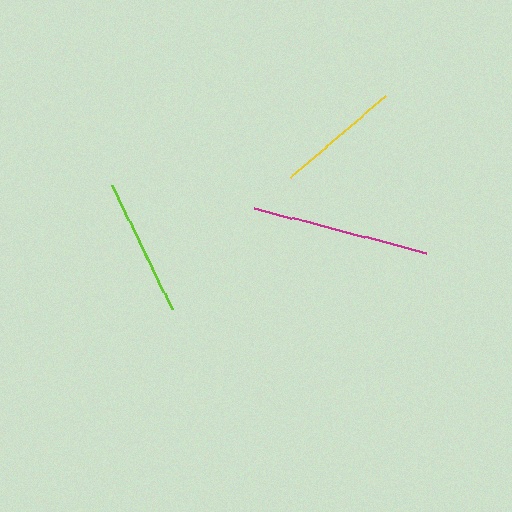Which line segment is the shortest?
The yellow line is the shortest at approximately 125 pixels.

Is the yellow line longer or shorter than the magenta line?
The magenta line is longer than the yellow line.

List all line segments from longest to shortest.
From longest to shortest: magenta, lime, yellow.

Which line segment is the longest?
The magenta line is the longest at approximately 177 pixels.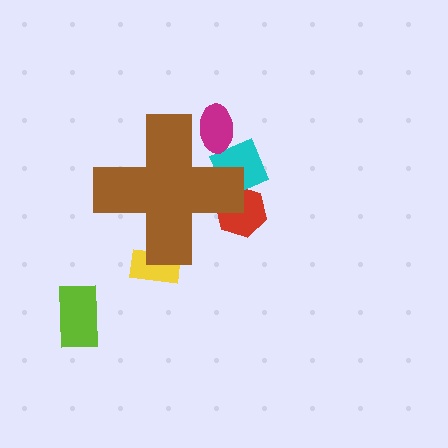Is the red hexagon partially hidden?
Yes, the red hexagon is partially hidden behind the brown cross.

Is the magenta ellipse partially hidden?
Yes, the magenta ellipse is partially hidden behind the brown cross.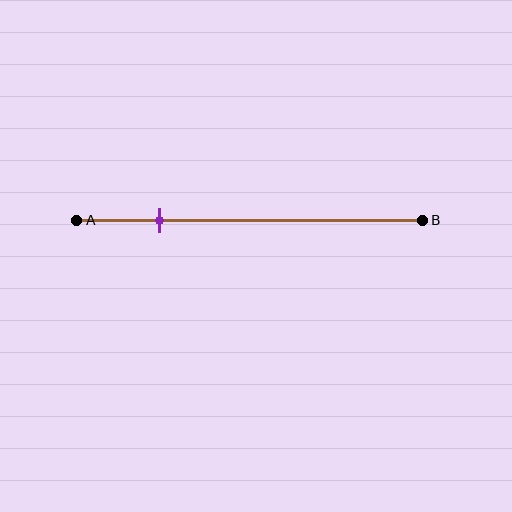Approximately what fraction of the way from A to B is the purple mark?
The purple mark is approximately 25% of the way from A to B.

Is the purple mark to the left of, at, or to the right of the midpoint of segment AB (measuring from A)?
The purple mark is to the left of the midpoint of segment AB.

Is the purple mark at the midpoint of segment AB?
No, the mark is at about 25% from A, not at the 50% midpoint.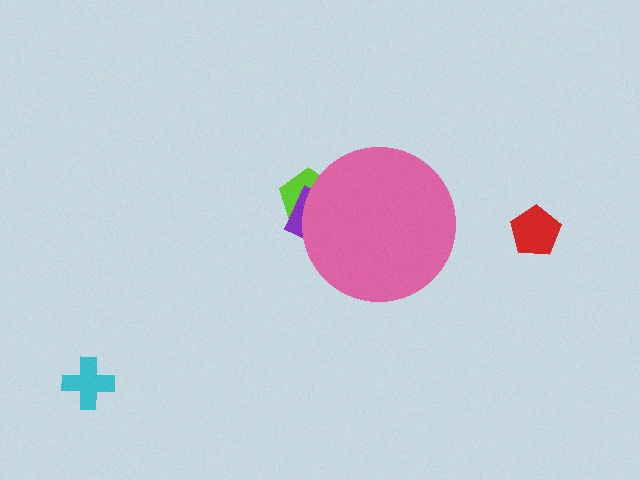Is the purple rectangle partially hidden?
Yes, the purple rectangle is partially hidden behind the pink circle.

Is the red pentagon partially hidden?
No, the red pentagon is fully visible.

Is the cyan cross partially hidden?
No, the cyan cross is fully visible.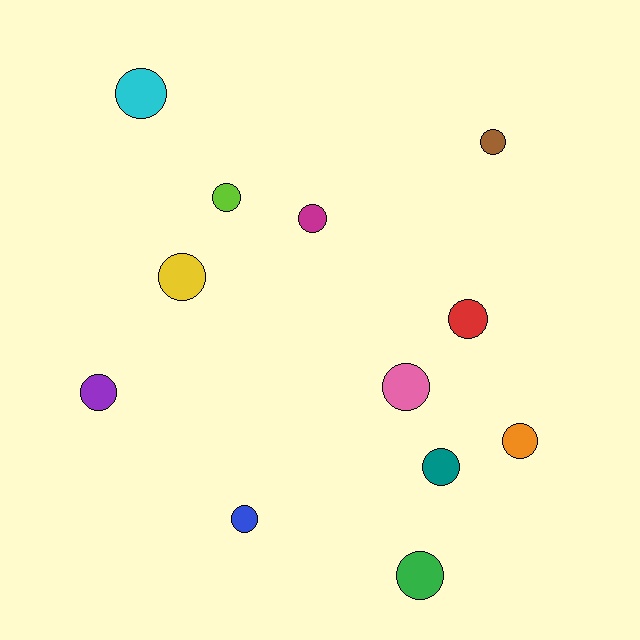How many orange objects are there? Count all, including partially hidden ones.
There is 1 orange object.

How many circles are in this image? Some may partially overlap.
There are 12 circles.